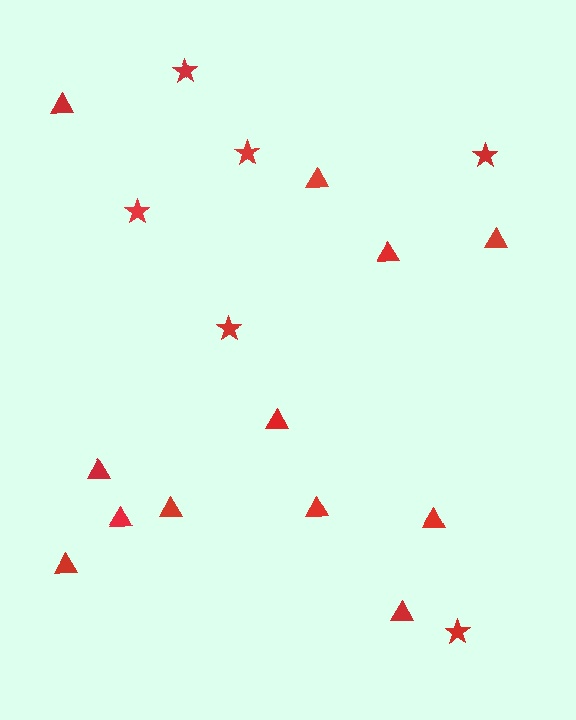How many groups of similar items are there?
There are 2 groups: one group of stars (6) and one group of triangles (12).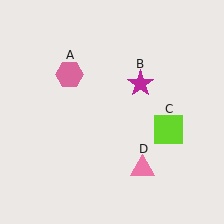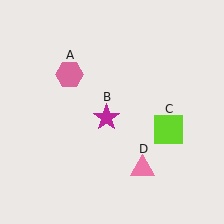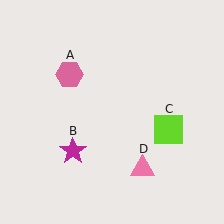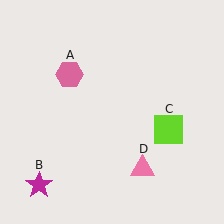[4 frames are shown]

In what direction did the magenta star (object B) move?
The magenta star (object B) moved down and to the left.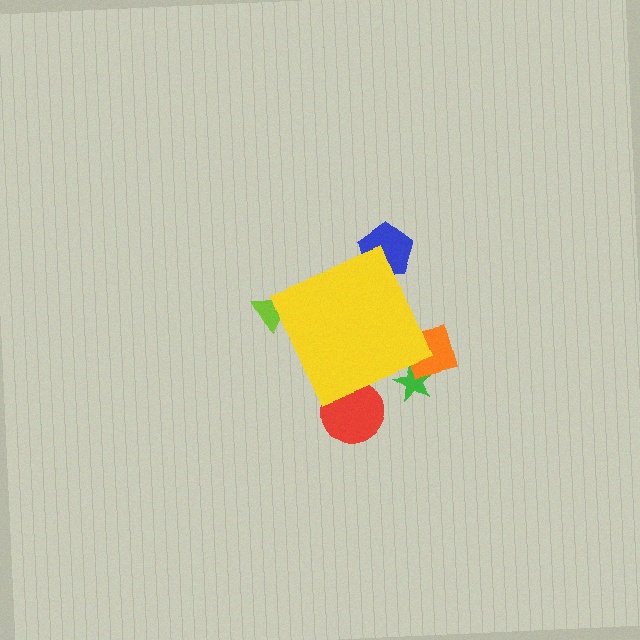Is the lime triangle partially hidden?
Yes, the lime triangle is partially hidden behind the yellow diamond.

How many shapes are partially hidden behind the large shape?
5 shapes are partially hidden.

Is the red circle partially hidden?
Yes, the red circle is partially hidden behind the yellow diamond.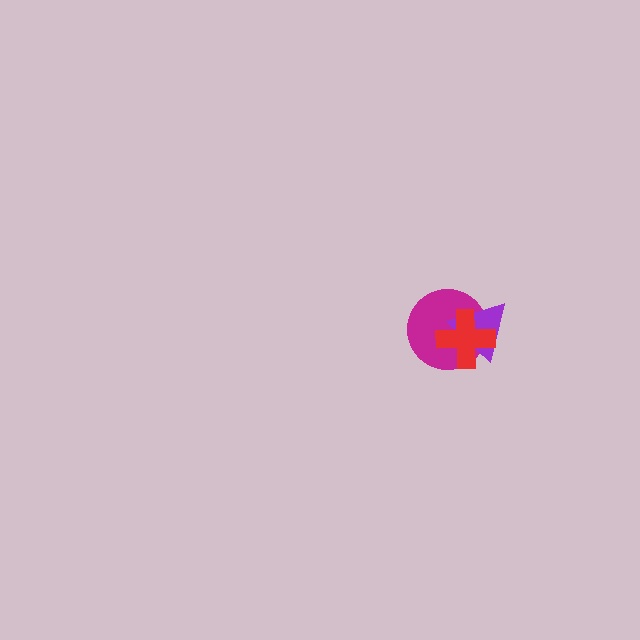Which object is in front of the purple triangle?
The red cross is in front of the purple triangle.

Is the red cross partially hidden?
No, no other shape covers it.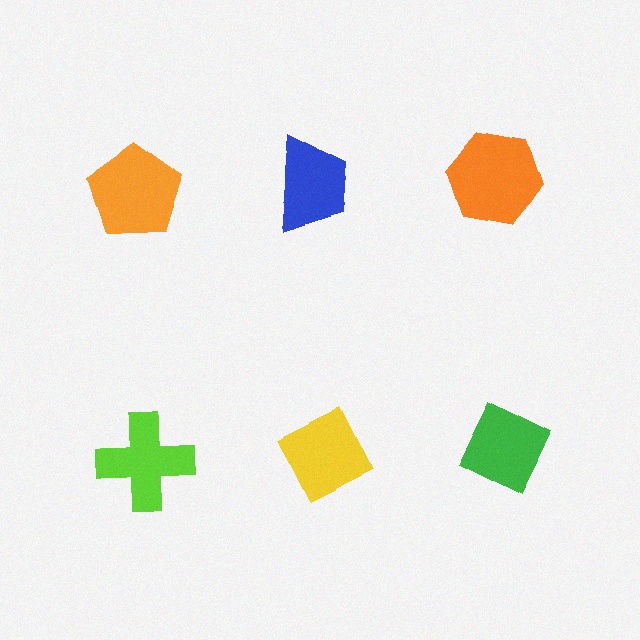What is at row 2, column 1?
A lime cross.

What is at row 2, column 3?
A green diamond.